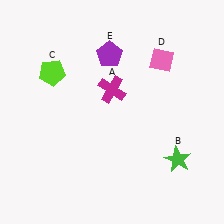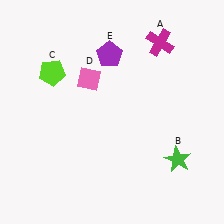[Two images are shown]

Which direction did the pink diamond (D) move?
The pink diamond (D) moved left.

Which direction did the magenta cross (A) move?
The magenta cross (A) moved right.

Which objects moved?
The objects that moved are: the magenta cross (A), the pink diamond (D).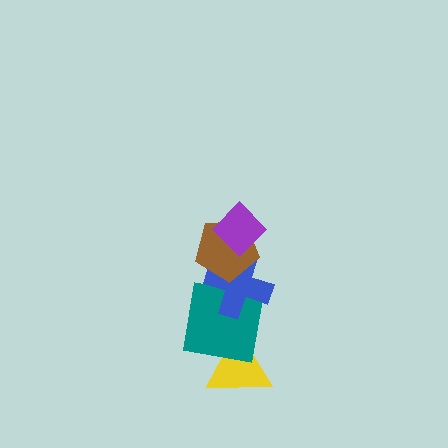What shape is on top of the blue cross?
The brown pentagon is on top of the blue cross.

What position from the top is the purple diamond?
The purple diamond is 1st from the top.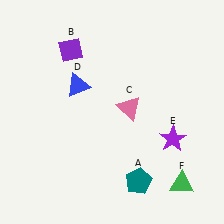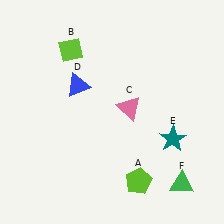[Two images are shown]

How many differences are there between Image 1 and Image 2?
There are 3 differences between the two images.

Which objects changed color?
A changed from teal to lime. B changed from purple to lime. E changed from purple to teal.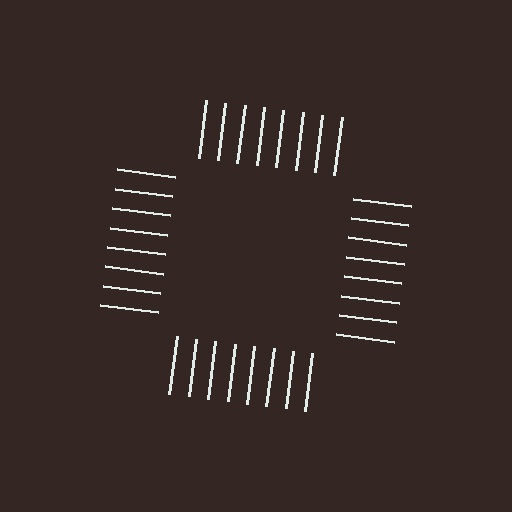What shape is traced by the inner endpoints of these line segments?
An illusory square — the line segments terminate on its edges but no continuous stroke is drawn.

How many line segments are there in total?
32 — 8 along each of the 4 edges.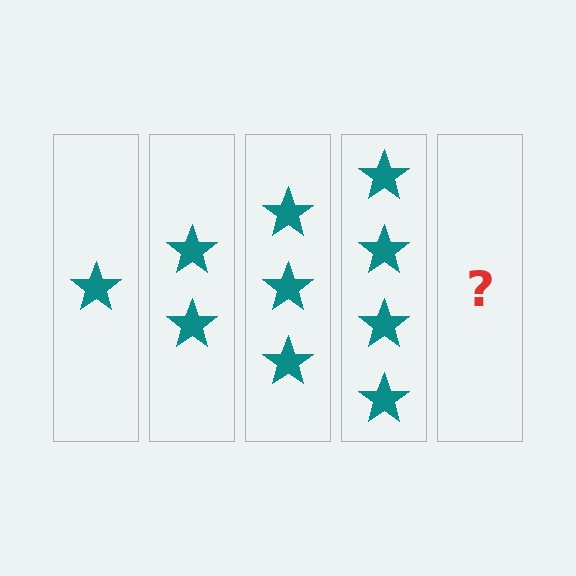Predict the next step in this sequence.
The next step is 5 stars.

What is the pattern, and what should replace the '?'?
The pattern is that each step adds one more star. The '?' should be 5 stars.